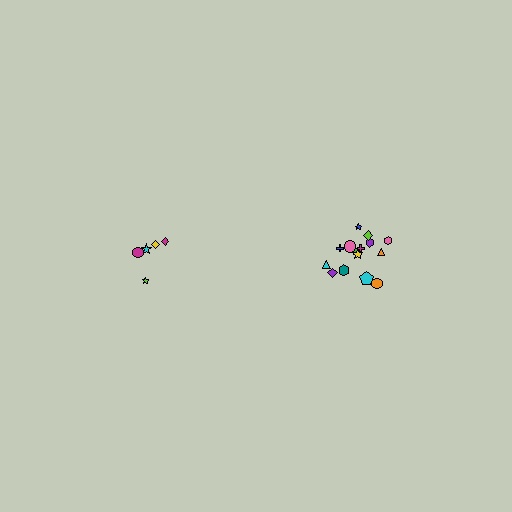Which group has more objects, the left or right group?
The right group.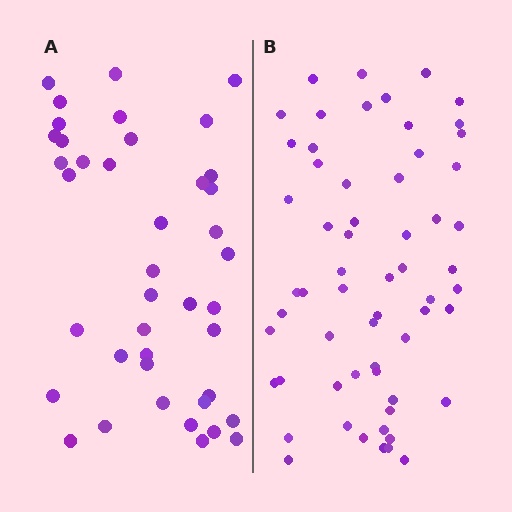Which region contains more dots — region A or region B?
Region B (the right region) has more dots.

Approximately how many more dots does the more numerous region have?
Region B has approximately 20 more dots than region A.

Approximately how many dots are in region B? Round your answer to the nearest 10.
About 60 dots.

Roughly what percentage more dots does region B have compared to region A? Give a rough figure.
About 45% more.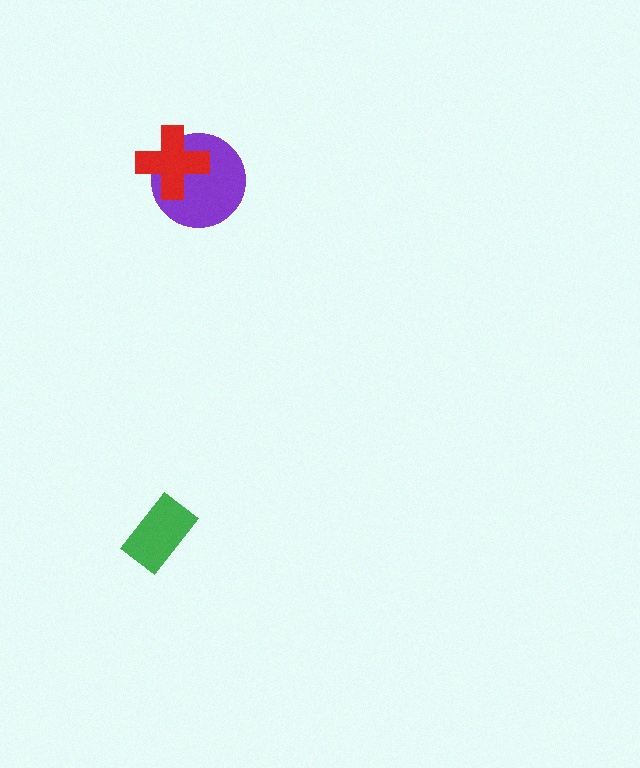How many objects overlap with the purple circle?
1 object overlaps with the purple circle.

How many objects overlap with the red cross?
1 object overlaps with the red cross.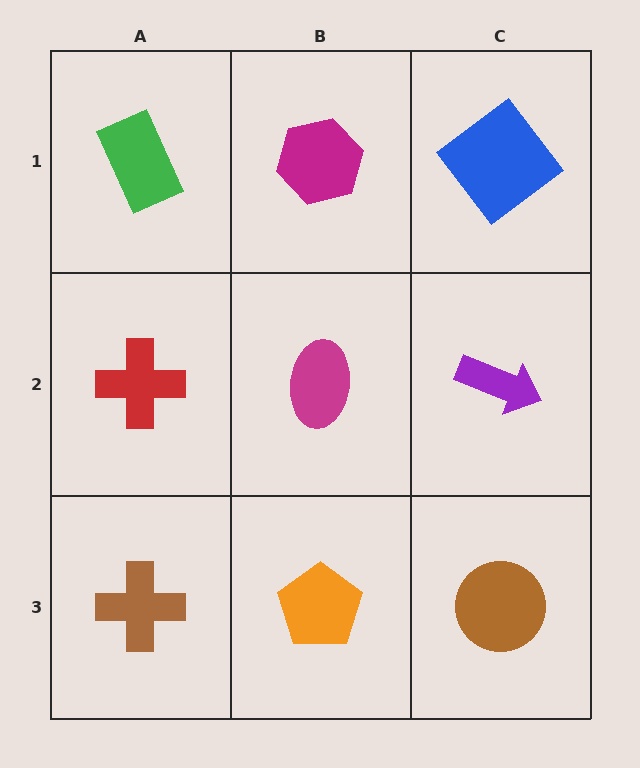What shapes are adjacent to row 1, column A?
A red cross (row 2, column A), a magenta hexagon (row 1, column B).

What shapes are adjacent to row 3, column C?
A purple arrow (row 2, column C), an orange pentagon (row 3, column B).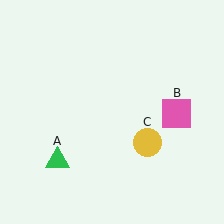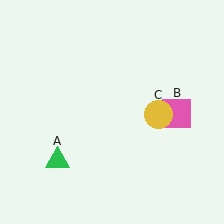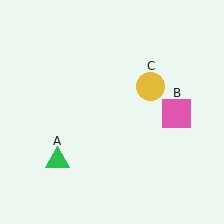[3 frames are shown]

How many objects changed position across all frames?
1 object changed position: yellow circle (object C).